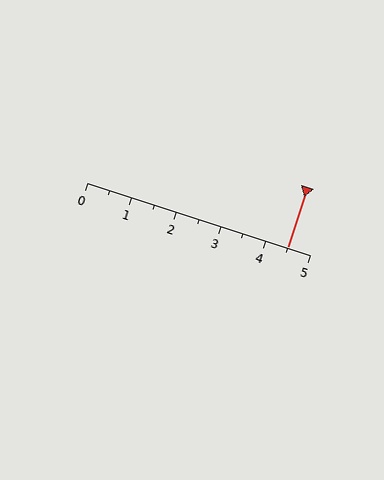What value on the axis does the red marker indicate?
The marker indicates approximately 4.5.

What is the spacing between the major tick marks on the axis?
The major ticks are spaced 1 apart.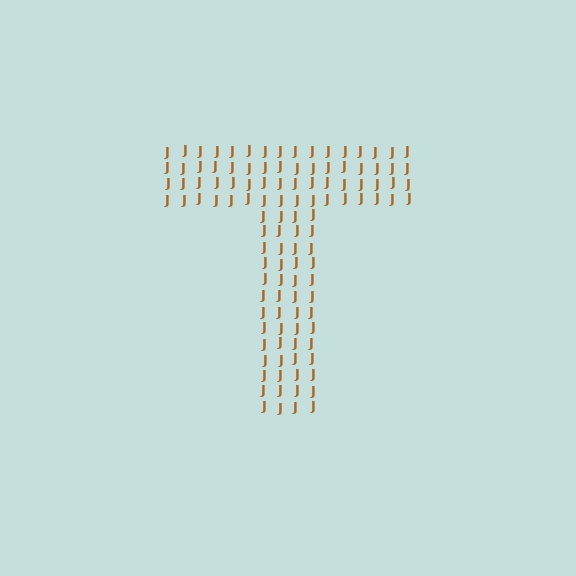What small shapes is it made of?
It is made of small letter J's.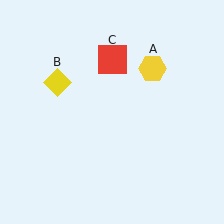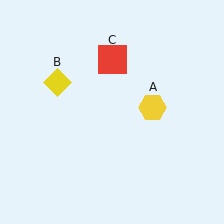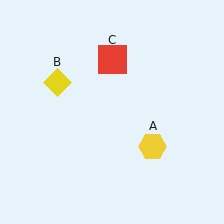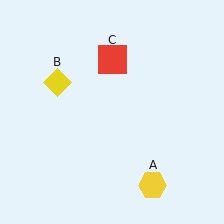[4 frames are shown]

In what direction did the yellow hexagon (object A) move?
The yellow hexagon (object A) moved down.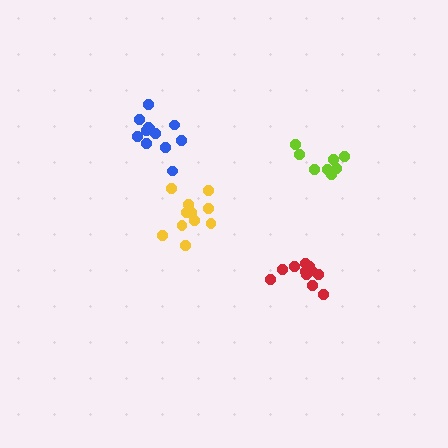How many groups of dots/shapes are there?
There are 4 groups.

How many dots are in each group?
Group 1: 8 dots, Group 2: 11 dots, Group 3: 12 dots, Group 4: 11 dots (42 total).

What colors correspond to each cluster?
The clusters are colored: lime, red, blue, yellow.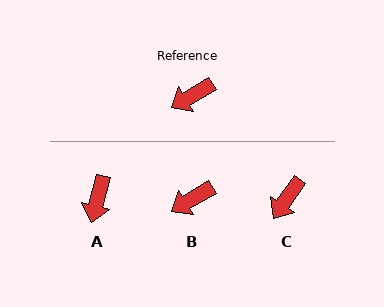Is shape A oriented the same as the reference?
No, it is off by about 45 degrees.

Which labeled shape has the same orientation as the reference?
B.